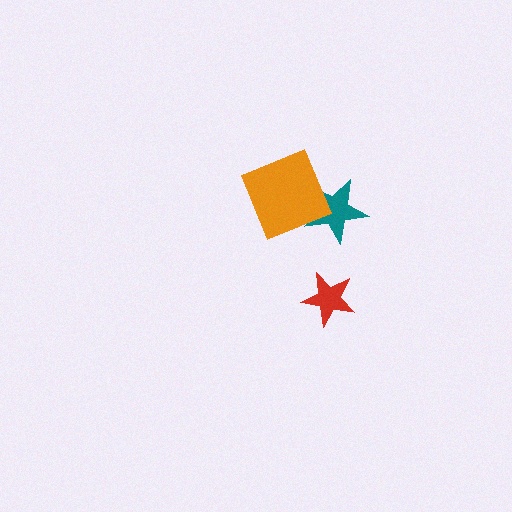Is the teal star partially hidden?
Yes, it is partially covered by another shape.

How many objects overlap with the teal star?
1 object overlaps with the teal star.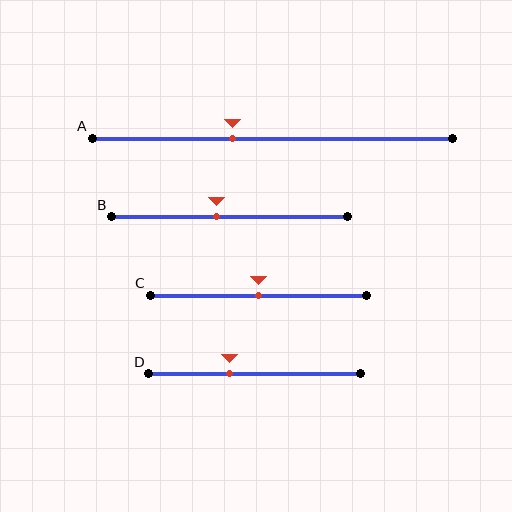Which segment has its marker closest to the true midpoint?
Segment C has its marker closest to the true midpoint.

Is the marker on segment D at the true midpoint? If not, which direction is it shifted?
No, the marker on segment D is shifted to the left by about 12% of the segment length.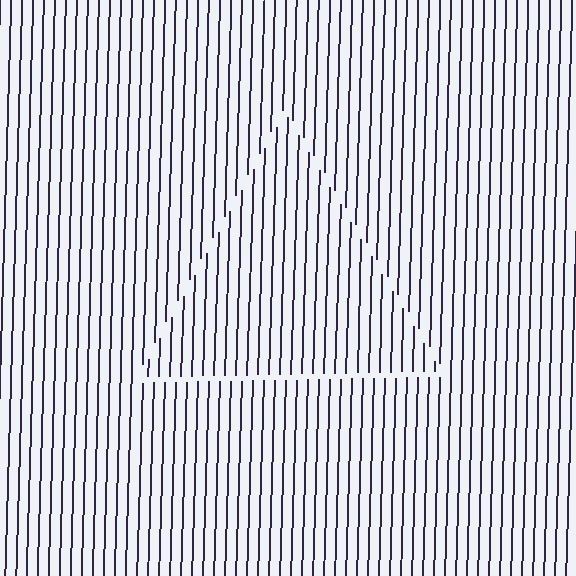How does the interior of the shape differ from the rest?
The interior of the shape contains the same grating, shifted by half a period — the contour is defined by the phase discontinuity where line-ends from the inner and outer gratings abut.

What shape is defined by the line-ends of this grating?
An illusory triangle. The interior of the shape contains the same grating, shifted by half a period — the contour is defined by the phase discontinuity where line-ends from the inner and outer gratings abut.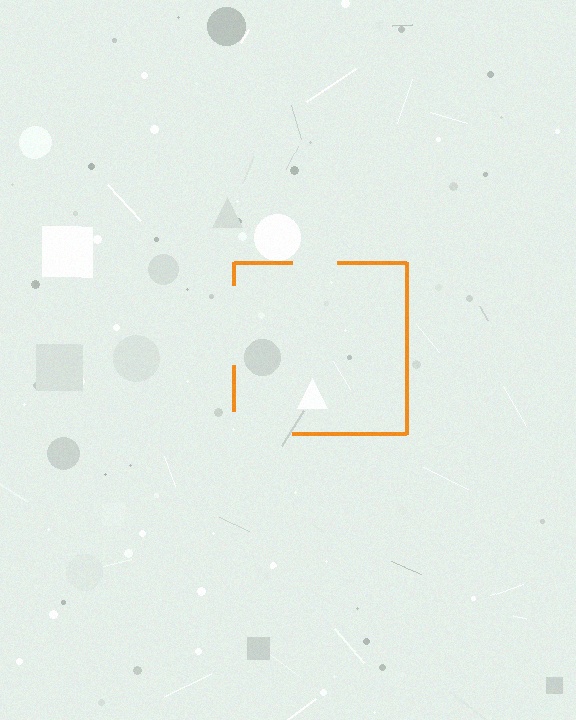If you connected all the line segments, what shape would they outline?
They would outline a square.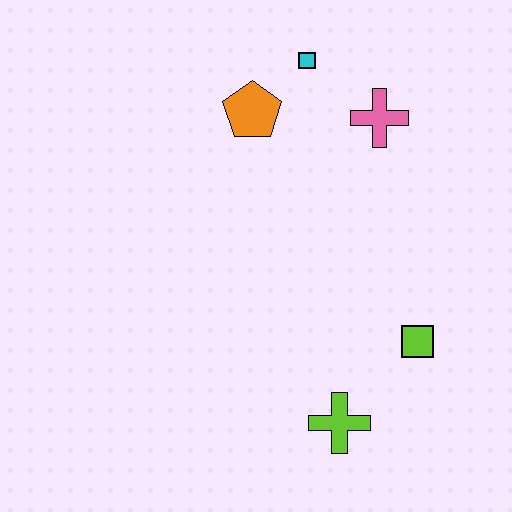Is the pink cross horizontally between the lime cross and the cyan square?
No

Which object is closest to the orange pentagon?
The cyan square is closest to the orange pentagon.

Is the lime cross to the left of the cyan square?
No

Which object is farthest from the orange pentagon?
The lime cross is farthest from the orange pentagon.